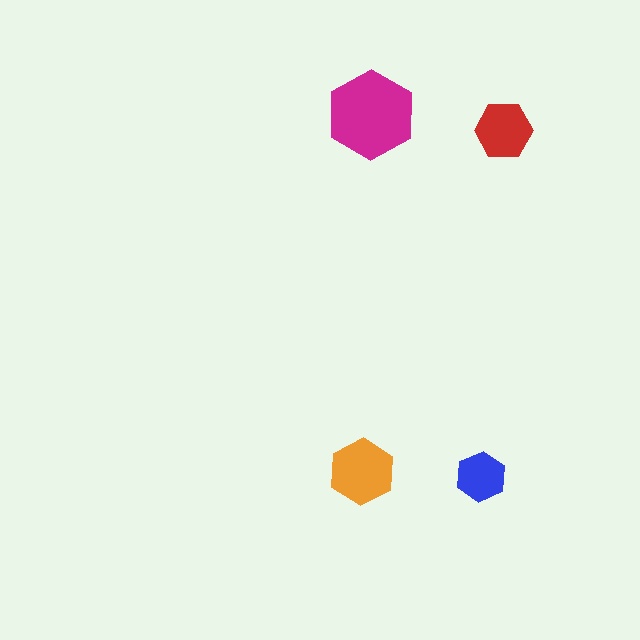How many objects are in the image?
There are 4 objects in the image.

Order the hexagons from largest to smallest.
the magenta one, the orange one, the red one, the blue one.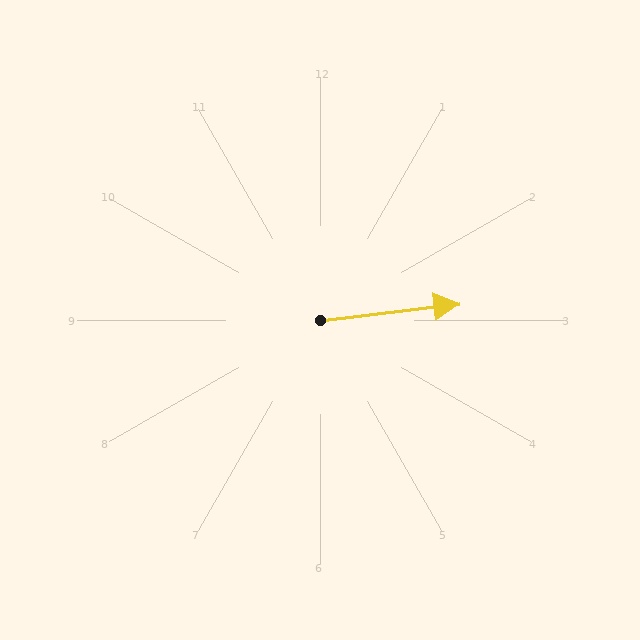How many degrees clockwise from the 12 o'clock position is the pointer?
Approximately 83 degrees.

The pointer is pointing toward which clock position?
Roughly 3 o'clock.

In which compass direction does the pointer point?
East.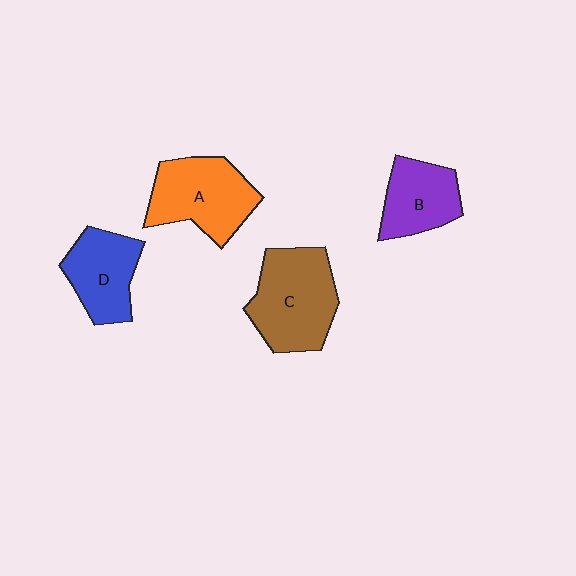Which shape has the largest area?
Shape C (brown).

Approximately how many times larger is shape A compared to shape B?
Approximately 1.3 times.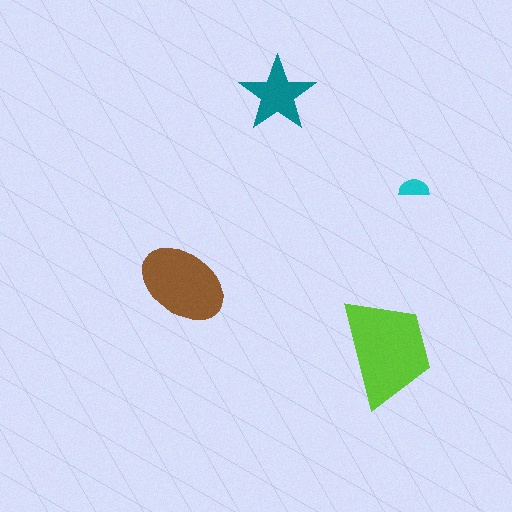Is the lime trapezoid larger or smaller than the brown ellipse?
Larger.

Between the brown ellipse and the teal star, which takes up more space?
The brown ellipse.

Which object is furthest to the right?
The cyan semicircle is rightmost.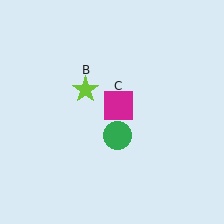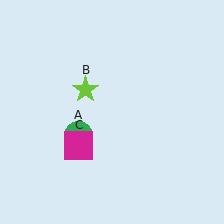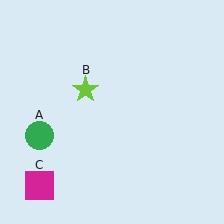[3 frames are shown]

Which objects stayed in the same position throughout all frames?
Lime star (object B) remained stationary.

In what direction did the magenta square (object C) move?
The magenta square (object C) moved down and to the left.